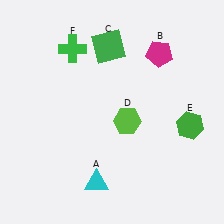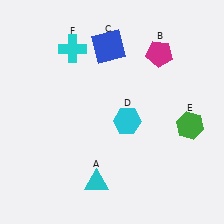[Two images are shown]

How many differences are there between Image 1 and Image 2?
There are 3 differences between the two images.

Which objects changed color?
C changed from green to blue. D changed from lime to cyan. F changed from green to cyan.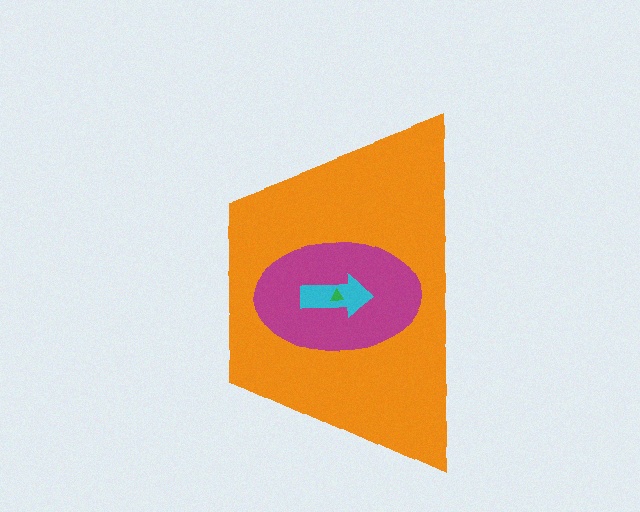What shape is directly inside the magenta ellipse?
The cyan arrow.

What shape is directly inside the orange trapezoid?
The magenta ellipse.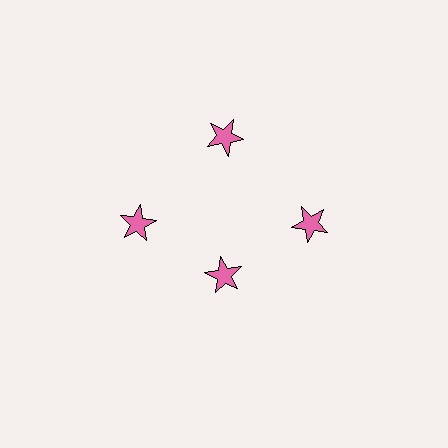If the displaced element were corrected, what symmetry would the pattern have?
It would have 4-fold rotational symmetry — the pattern would map onto itself every 90 degrees.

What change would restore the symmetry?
The symmetry would be restored by moving it outward, back onto the ring so that all 4 stars sit at equal angles and equal distance from the center.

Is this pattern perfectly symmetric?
No. The 4 pink stars are arranged in a ring, but one element near the 6 o'clock position is pulled inward toward the center, breaking the 4-fold rotational symmetry.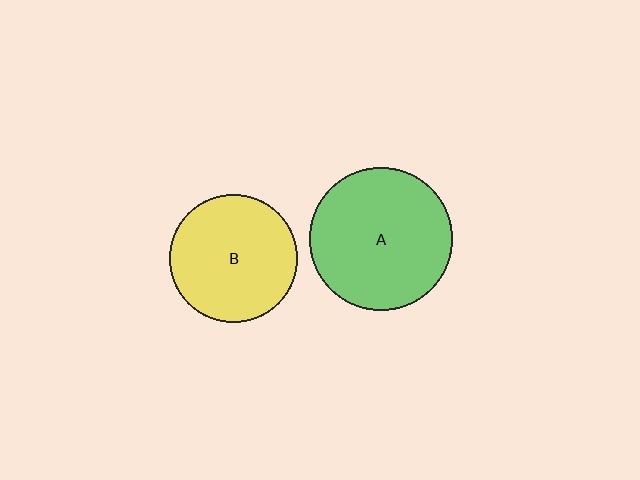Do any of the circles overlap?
No, none of the circles overlap.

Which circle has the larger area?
Circle A (green).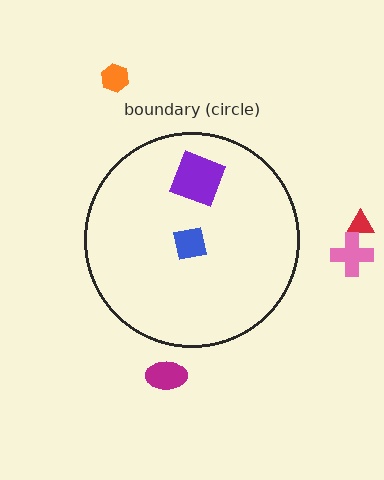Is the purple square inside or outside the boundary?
Inside.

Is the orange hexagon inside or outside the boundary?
Outside.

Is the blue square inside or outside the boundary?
Inside.